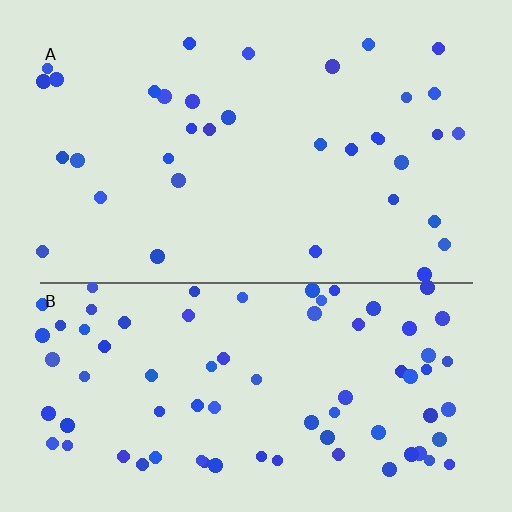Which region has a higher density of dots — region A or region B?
B (the bottom).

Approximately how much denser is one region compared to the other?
Approximately 2.2× — region B over region A.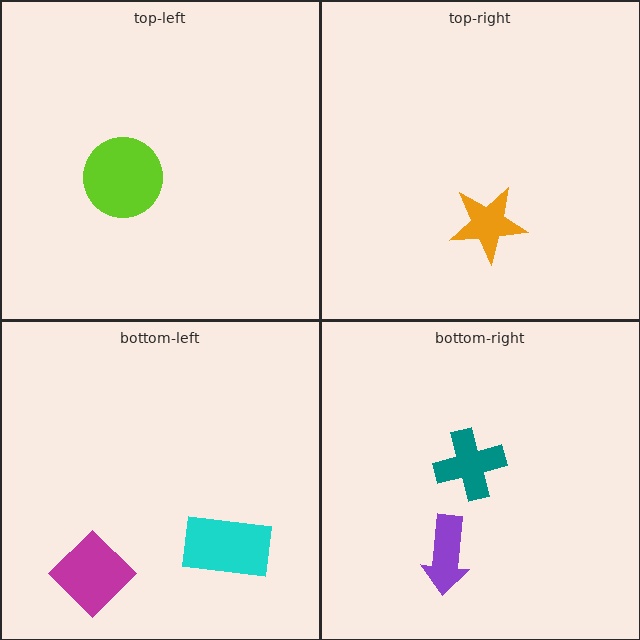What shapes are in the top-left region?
The lime circle.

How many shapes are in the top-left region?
1.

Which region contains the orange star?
The top-right region.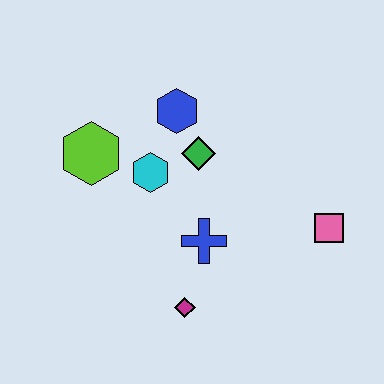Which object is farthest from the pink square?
The lime hexagon is farthest from the pink square.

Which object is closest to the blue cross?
The magenta diamond is closest to the blue cross.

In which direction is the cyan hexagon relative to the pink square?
The cyan hexagon is to the left of the pink square.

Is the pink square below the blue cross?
No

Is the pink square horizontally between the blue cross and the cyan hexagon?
No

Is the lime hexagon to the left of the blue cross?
Yes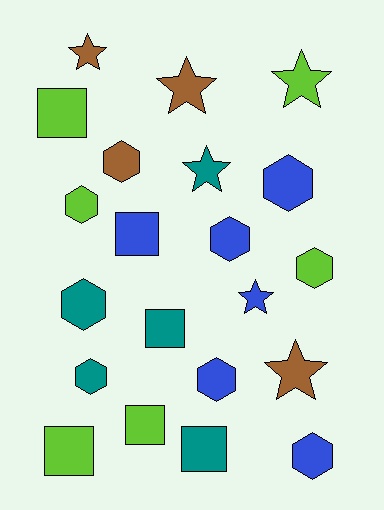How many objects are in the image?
There are 21 objects.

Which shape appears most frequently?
Hexagon, with 9 objects.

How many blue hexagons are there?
There are 4 blue hexagons.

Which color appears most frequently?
Lime, with 6 objects.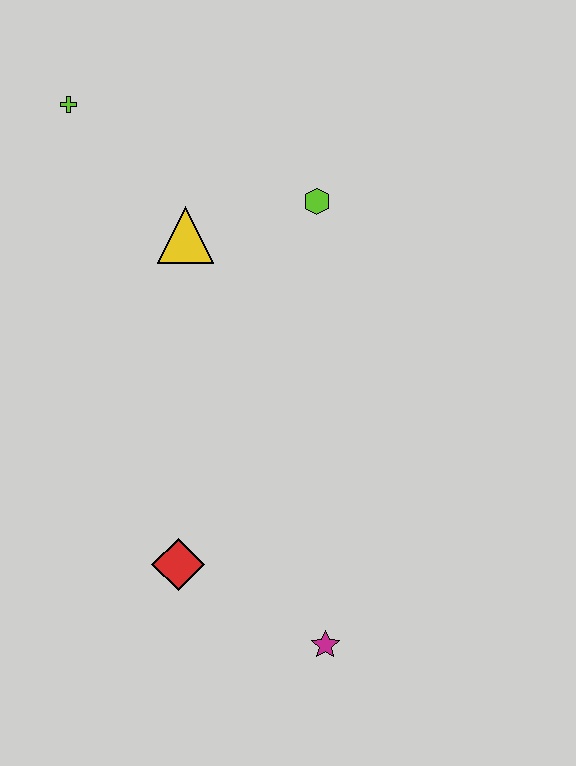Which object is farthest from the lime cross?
The magenta star is farthest from the lime cross.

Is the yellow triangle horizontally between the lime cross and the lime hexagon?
Yes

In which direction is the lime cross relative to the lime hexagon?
The lime cross is to the left of the lime hexagon.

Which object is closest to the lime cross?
The yellow triangle is closest to the lime cross.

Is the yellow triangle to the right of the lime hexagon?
No